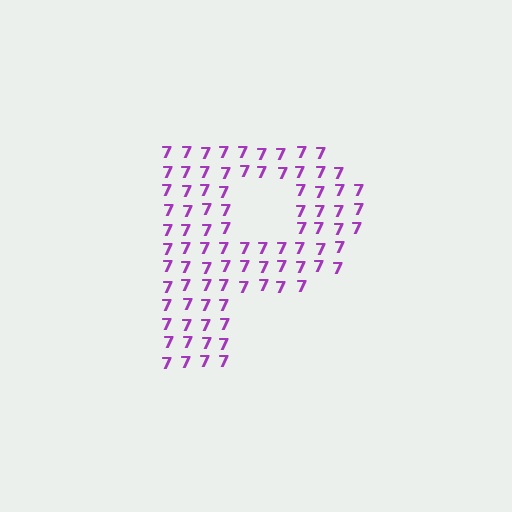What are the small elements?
The small elements are digit 7's.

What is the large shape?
The large shape is the letter P.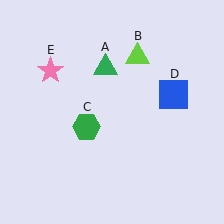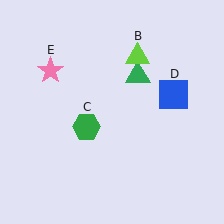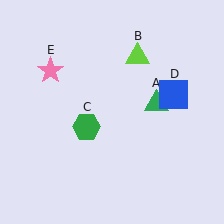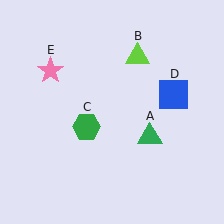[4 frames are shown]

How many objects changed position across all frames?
1 object changed position: green triangle (object A).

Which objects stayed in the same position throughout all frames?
Lime triangle (object B) and green hexagon (object C) and blue square (object D) and pink star (object E) remained stationary.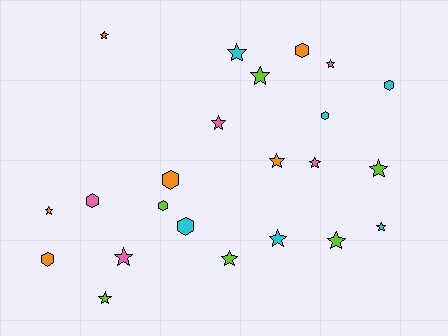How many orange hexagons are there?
There are 3 orange hexagons.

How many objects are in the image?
There are 23 objects.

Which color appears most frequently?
Orange, with 6 objects.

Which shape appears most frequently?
Star, with 15 objects.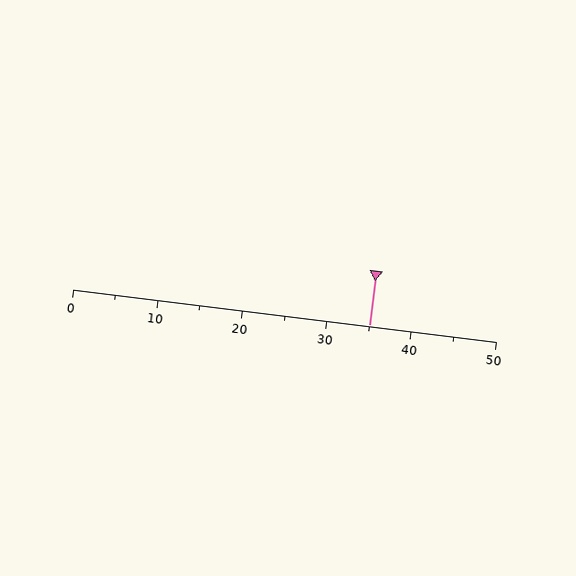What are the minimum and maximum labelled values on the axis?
The axis runs from 0 to 50.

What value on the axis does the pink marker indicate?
The marker indicates approximately 35.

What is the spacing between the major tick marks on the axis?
The major ticks are spaced 10 apart.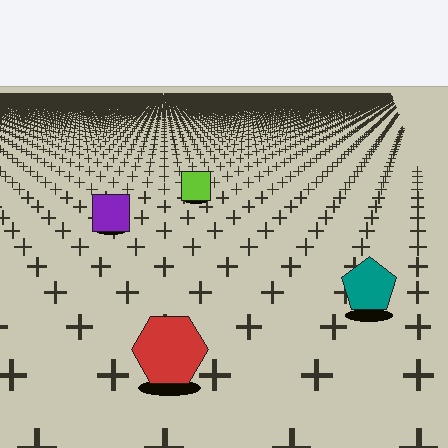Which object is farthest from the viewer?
The lime square is farthest from the viewer. It appears smaller and the ground texture around it is denser.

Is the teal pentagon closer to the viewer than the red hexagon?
No. The red hexagon is closer — you can tell from the texture gradient: the ground texture is coarser near it.